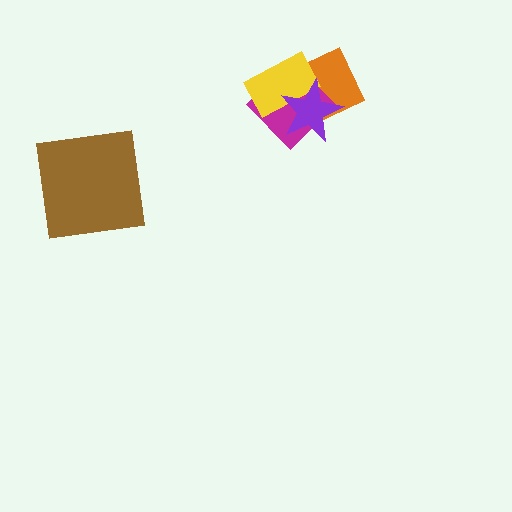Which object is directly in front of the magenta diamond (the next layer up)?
The yellow rectangle is directly in front of the magenta diamond.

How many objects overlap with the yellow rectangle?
3 objects overlap with the yellow rectangle.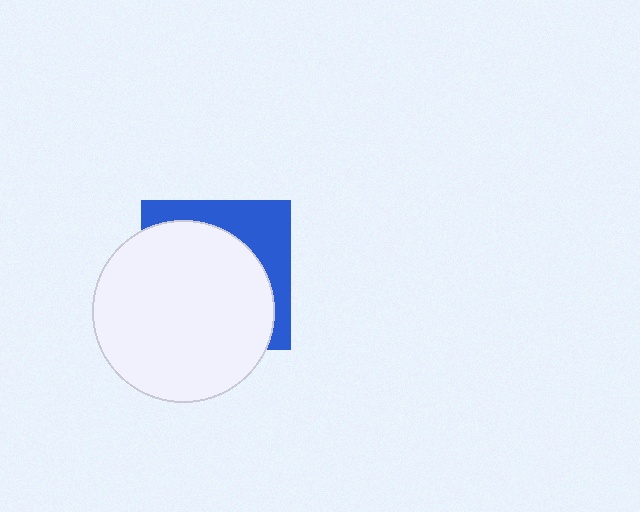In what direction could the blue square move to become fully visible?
The blue square could move toward the upper-right. That would shift it out from behind the white circle entirely.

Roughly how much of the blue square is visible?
A small part of it is visible (roughly 32%).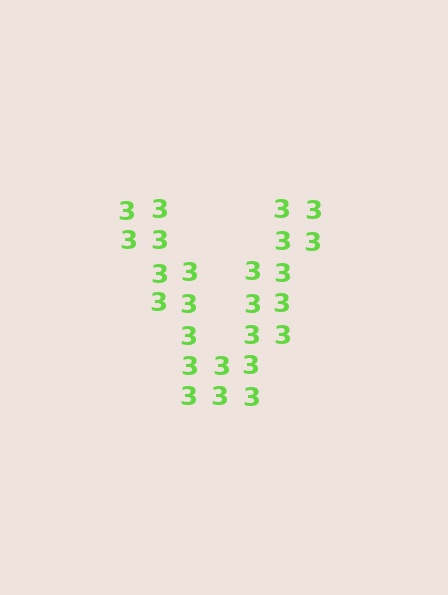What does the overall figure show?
The overall figure shows the letter V.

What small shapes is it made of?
It is made of small digit 3's.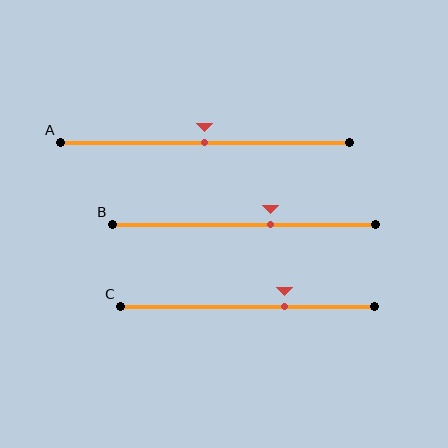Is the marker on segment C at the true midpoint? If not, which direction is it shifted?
No, the marker on segment C is shifted to the right by about 15% of the segment length.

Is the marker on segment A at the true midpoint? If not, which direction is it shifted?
Yes, the marker on segment A is at the true midpoint.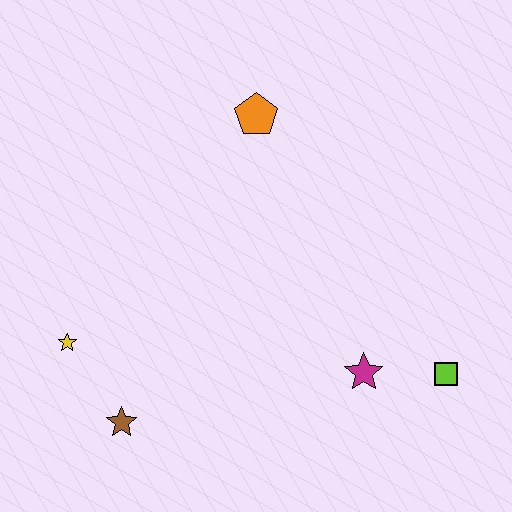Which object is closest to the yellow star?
The brown star is closest to the yellow star.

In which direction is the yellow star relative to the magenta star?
The yellow star is to the left of the magenta star.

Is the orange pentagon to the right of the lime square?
No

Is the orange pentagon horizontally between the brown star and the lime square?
Yes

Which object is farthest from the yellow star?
The lime square is farthest from the yellow star.